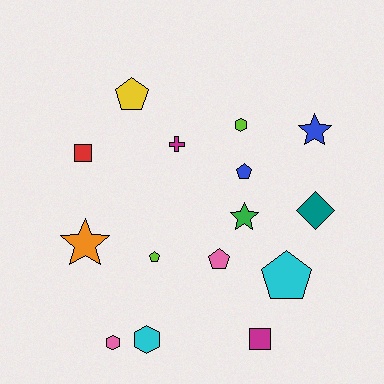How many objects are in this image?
There are 15 objects.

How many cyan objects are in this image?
There are 2 cyan objects.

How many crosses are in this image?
There is 1 cross.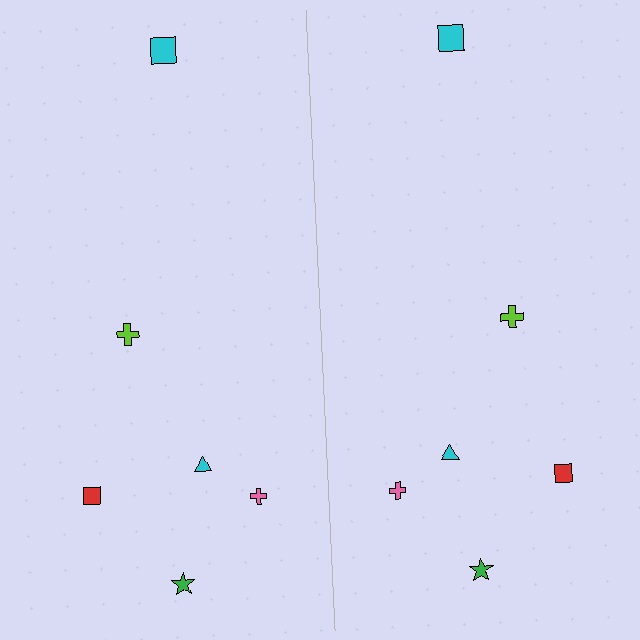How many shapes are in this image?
There are 12 shapes in this image.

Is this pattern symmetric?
Yes, this pattern has bilateral (reflection) symmetry.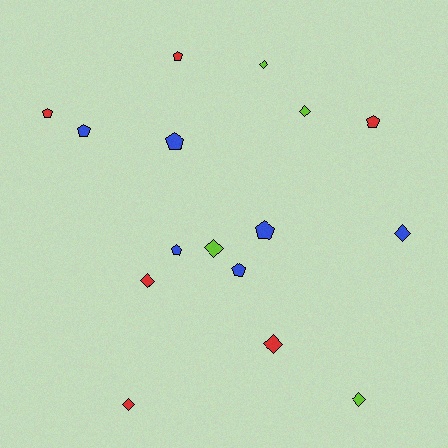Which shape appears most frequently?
Diamond, with 8 objects.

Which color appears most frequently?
Blue, with 6 objects.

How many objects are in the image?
There are 16 objects.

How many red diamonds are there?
There are 3 red diamonds.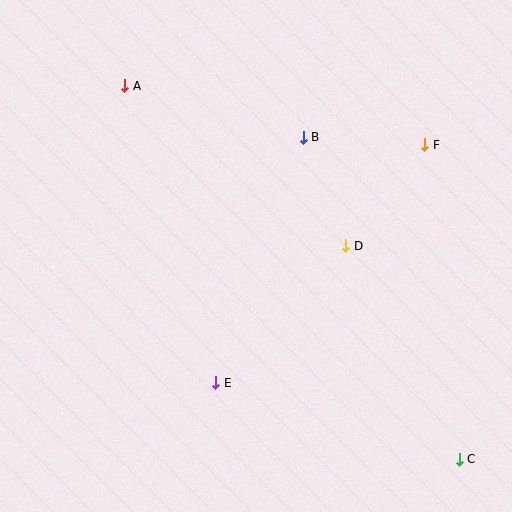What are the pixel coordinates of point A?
Point A is at (125, 86).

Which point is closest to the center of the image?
Point D at (346, 246) is closest to the center.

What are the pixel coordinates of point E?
Point E is at (216, 383).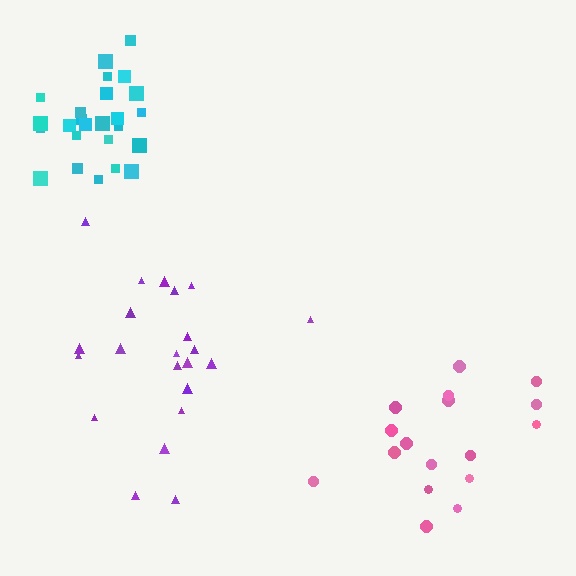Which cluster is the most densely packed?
Cyan.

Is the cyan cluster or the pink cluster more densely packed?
Cyan.